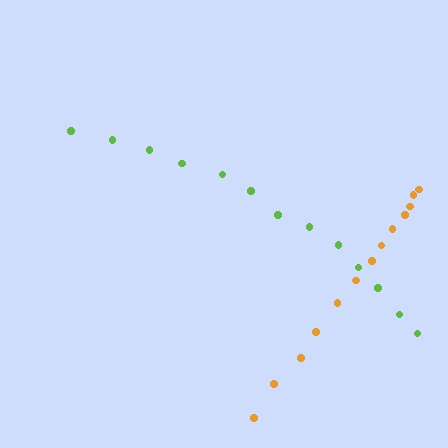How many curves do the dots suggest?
There are 2 distinct paths.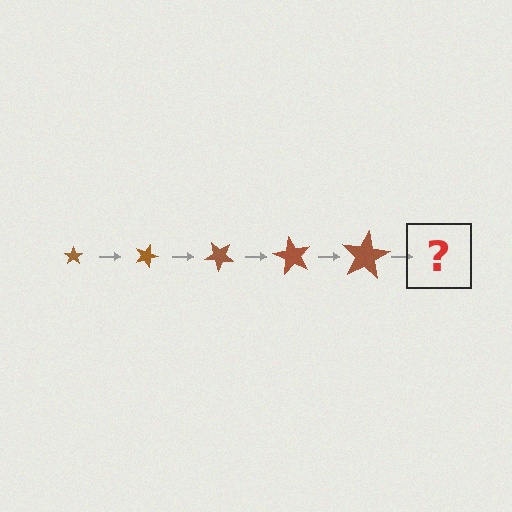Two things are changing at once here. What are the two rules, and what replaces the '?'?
The two rules are that the star grows larger each step and it rotates 20 degrees each step. The '?' should be a star, larger than the previous one and rotated 100 degrees from the start.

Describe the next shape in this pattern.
It should be a star, larger than the previous one and rotated 100 degrees from the start.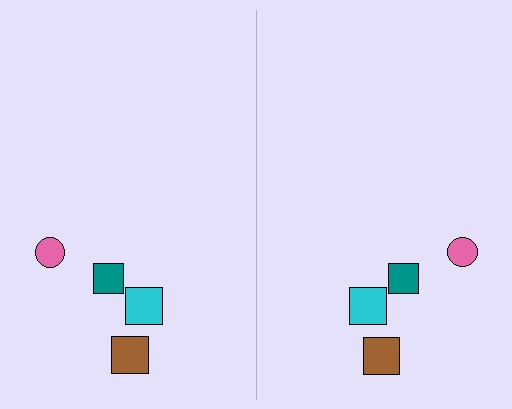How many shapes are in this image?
There are 8 shapes in this image.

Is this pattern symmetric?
Yes, this pattern has bilateral (reflection) symmetry.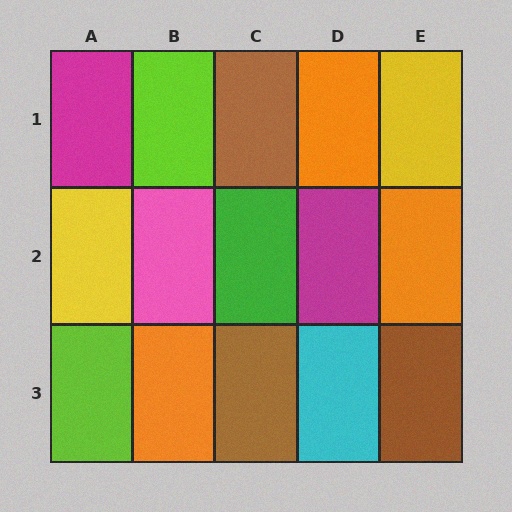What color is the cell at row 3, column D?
Cyan.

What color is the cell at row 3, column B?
Orange.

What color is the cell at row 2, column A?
Yellow.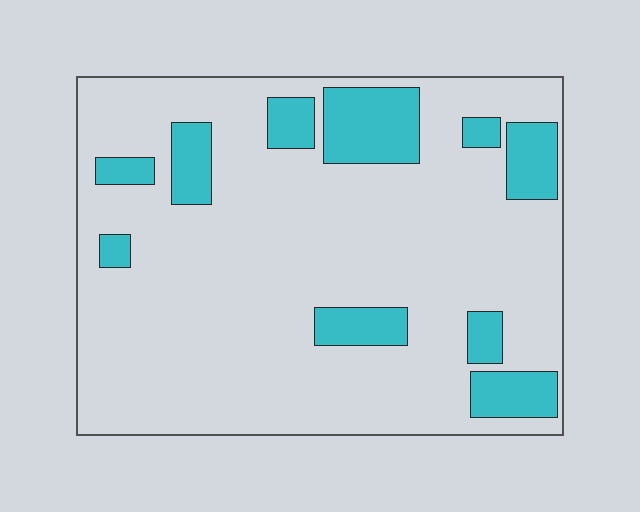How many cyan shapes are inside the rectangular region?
10.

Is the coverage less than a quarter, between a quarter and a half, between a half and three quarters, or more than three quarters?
Less than a quarter.